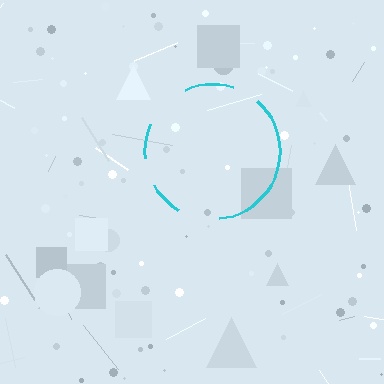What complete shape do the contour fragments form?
The contour fragments form a circle.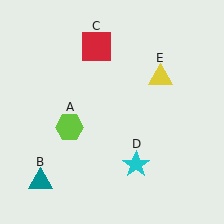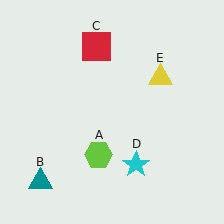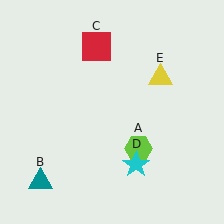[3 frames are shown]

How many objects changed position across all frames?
1 object changed position: lime hexagon (object A).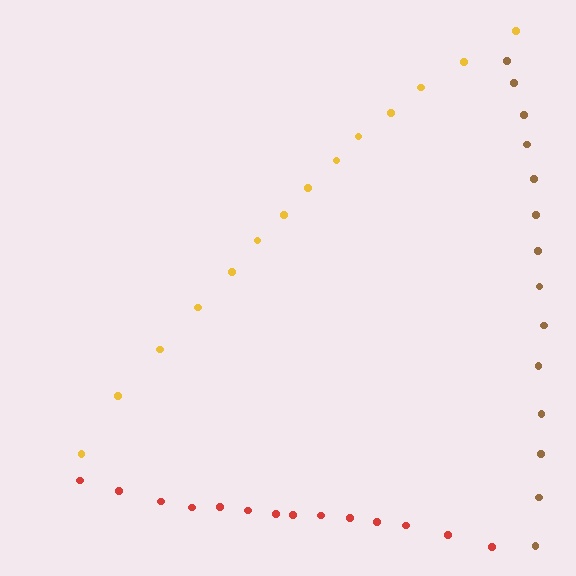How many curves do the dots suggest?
There are 3 distinct paths.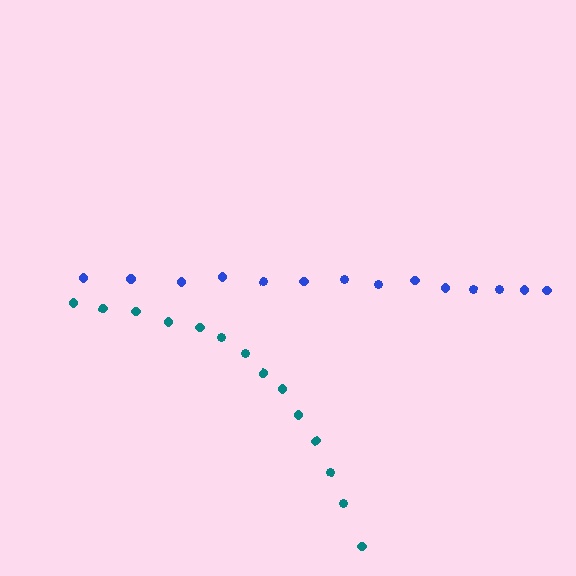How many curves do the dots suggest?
There are 2 distinct paths.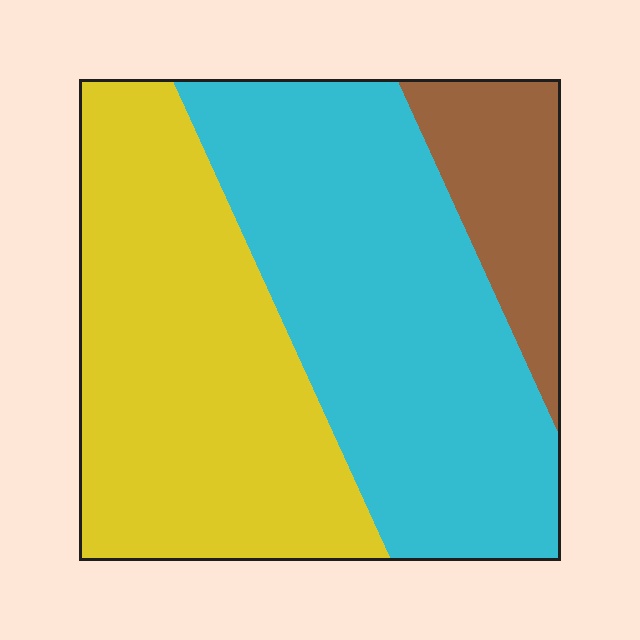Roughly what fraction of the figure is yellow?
Yellow covers roughly 40% of the figure.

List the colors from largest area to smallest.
From largest to smallest: cyan, yellow, brown.